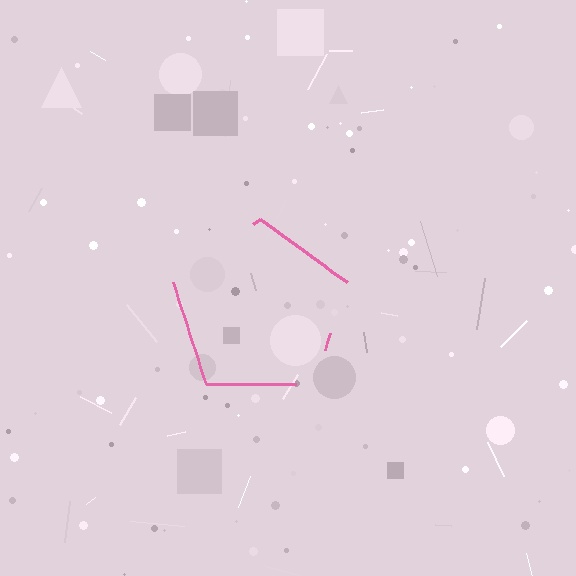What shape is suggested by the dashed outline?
The dashed outline suggests a pentagon.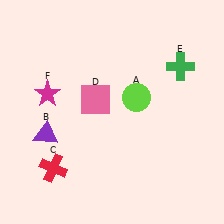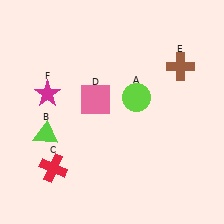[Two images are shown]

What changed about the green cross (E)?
In Image 1, E is green. In Image 2, it changed to brown.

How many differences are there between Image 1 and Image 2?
There are 2 differences between the two images.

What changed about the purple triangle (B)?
In Image 1, B is purple. In Image 2, it changed to lime.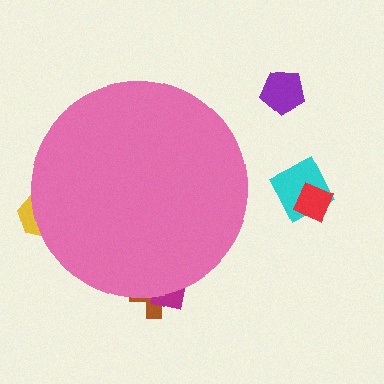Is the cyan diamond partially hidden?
No, the cyan diamond is fully visible.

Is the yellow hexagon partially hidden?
Yes, the yellow hexagon is partially hidden behind the pink circle.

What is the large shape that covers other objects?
A pink circle.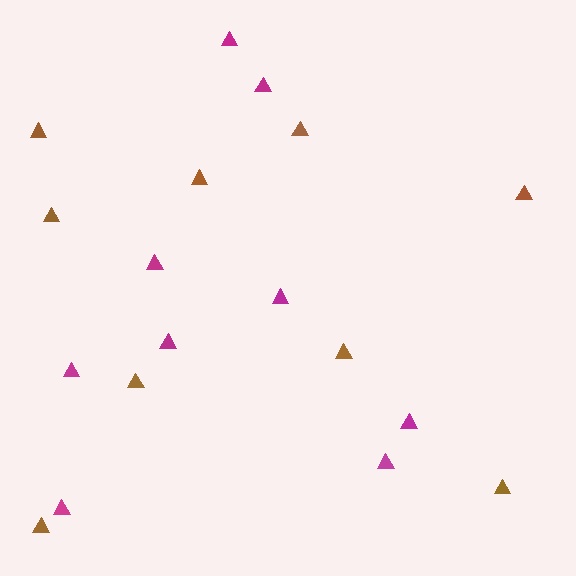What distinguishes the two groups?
There are 2 groups: one group of magenta triangles (9) and one group of brown triangles (9).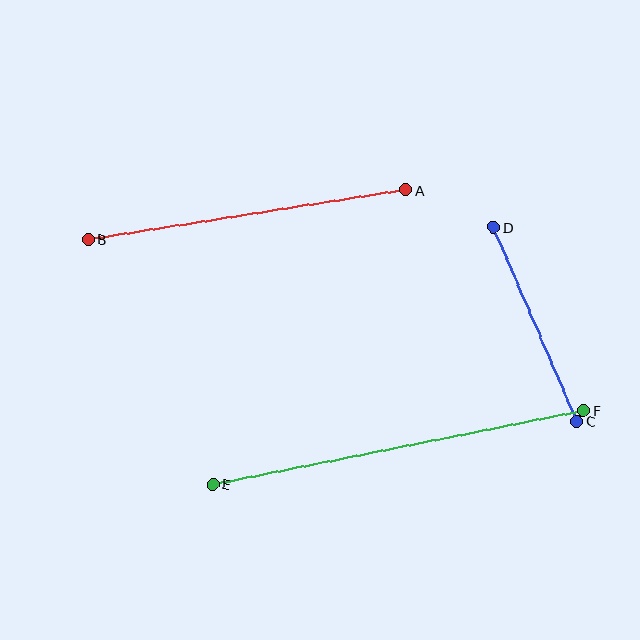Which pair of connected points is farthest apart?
Points E and F are farthest apart.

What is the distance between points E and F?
The distance is approximately 378 pixels.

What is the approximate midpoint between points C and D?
The midpoint is at approximately (535, 324) pixels.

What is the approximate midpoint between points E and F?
The midpoint is at approximately (398, 447) pixels.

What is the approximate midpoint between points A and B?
The midpoint is at approximately (247, 215) pixels.